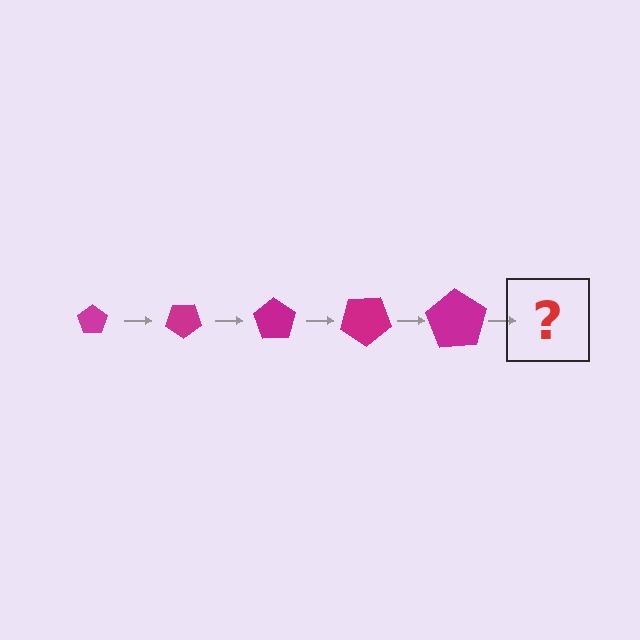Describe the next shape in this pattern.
It should be a pentagon, larger than the previous one and rotated 175 degrees from the start.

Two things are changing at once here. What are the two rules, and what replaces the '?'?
The two rules are that the pentagon grows larger each step and it rotates 35 degrees each step. The '?' should be a pentagon, larger than the previous one and rotated 175 degrees from the start.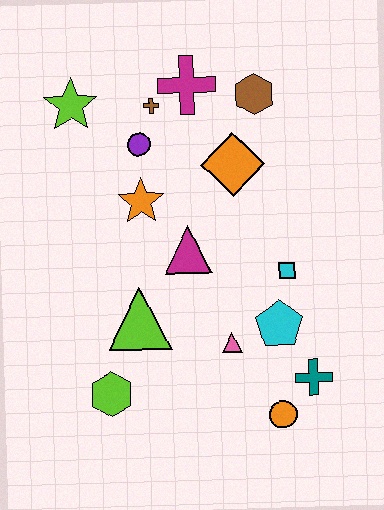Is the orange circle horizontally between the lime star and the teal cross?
Yes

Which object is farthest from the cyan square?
The lime star is farthest from the cyan square.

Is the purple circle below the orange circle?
No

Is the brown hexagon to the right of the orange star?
Yes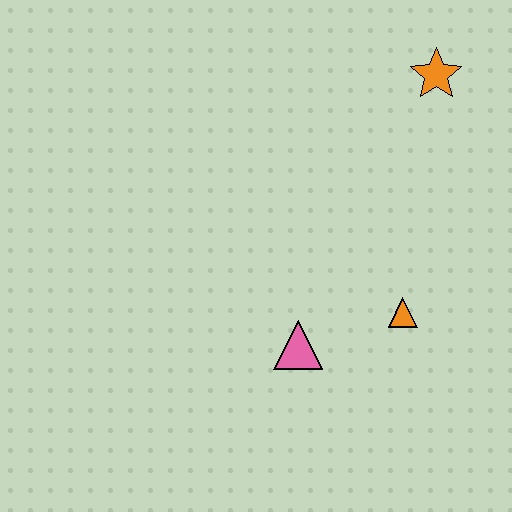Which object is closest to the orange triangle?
The pink triangle is closest to the orange triangle.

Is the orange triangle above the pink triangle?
Yes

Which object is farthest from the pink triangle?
The orange star is farthest from the pink triangle.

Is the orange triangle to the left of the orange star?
Yes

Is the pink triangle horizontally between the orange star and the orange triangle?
No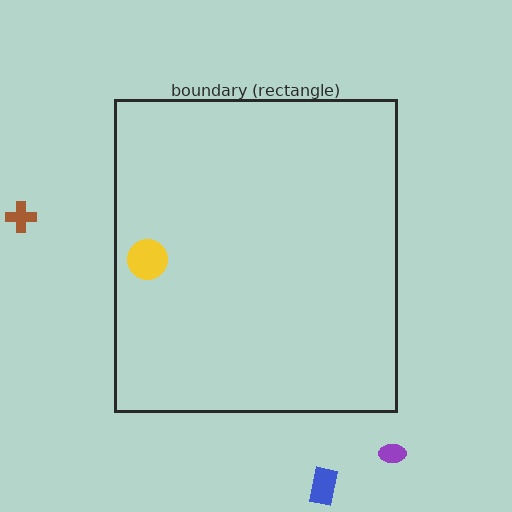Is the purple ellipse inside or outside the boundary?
Outside.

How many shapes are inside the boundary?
1 inside, 3 outside.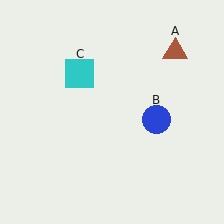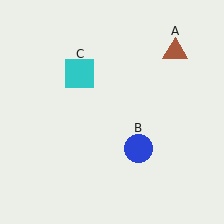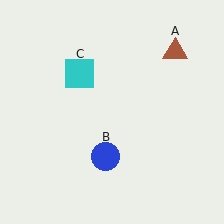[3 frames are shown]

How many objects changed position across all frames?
1 object changed position: blue circle (object B).